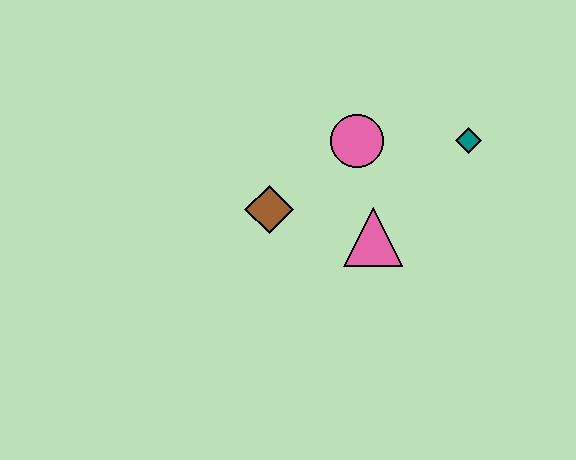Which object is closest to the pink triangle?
The pink circle is closest to the pink triangle.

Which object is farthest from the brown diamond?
The teal diamond is farthest from the brown diamond.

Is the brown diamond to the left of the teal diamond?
Yes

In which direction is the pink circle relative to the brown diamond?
The pink circle is to the right of the brown diamond.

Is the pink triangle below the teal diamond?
Yes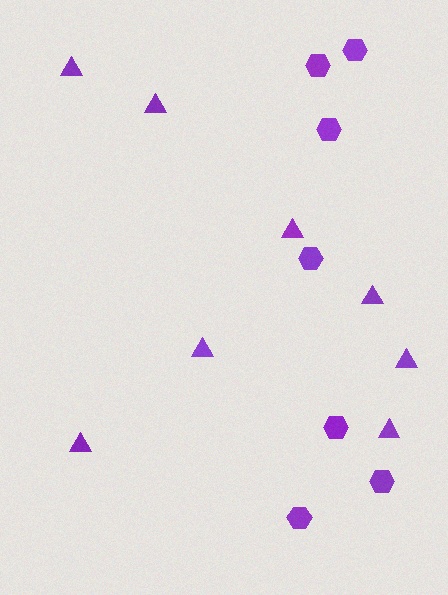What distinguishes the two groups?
There are 2 groups: one group of hexagons (7) and one group of triangles (8).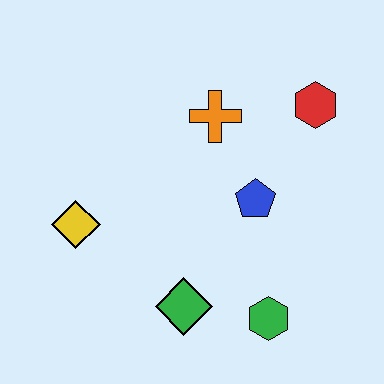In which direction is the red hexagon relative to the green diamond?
The red hexagon is above the green diamond.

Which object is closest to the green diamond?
The green hexagon is closest to the green diamond.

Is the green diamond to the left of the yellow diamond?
No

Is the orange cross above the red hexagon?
No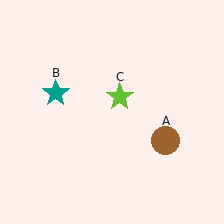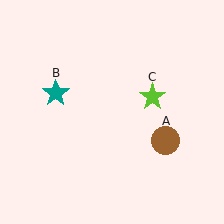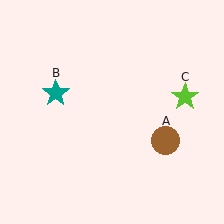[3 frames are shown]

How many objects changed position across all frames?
1 object changed position: lime star (object C).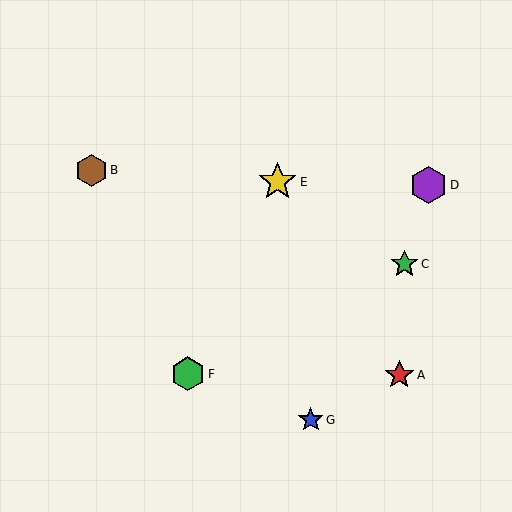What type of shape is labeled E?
Shape E is a yellow star.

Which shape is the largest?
The yellow star (labeled E) is the largest.